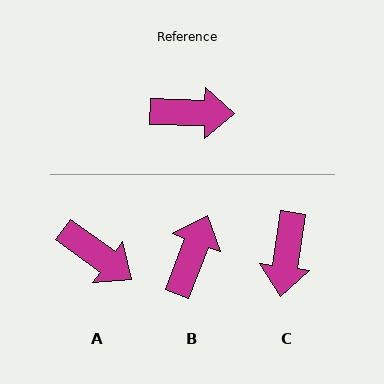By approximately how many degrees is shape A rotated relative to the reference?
Approximately 35 degrees clockwise.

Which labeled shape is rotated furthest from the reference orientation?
C, about 97 degrees away.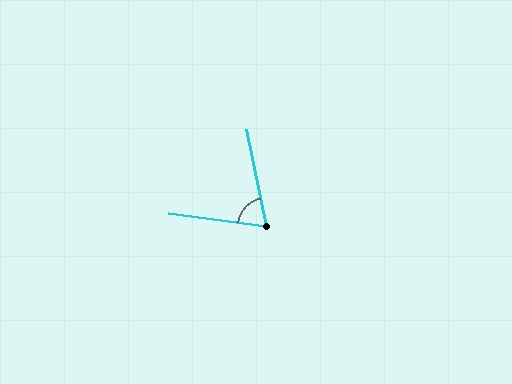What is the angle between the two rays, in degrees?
Approximately 71 degrees.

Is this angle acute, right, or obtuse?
It is acute.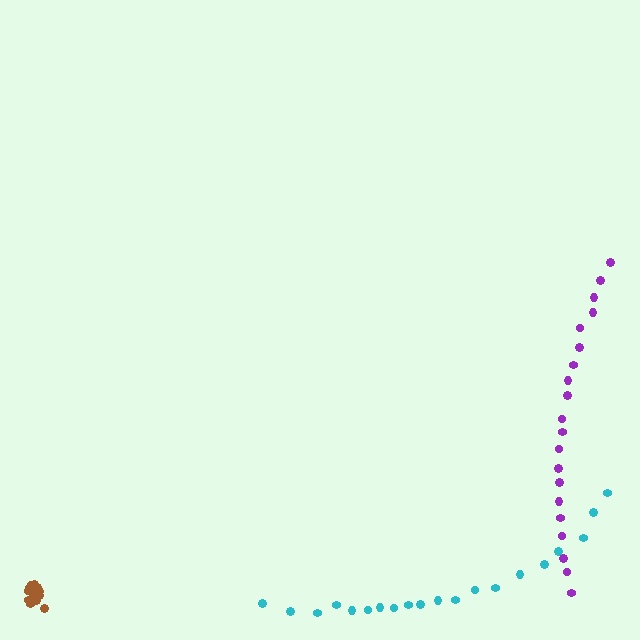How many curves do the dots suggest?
There are 3 distinct paths.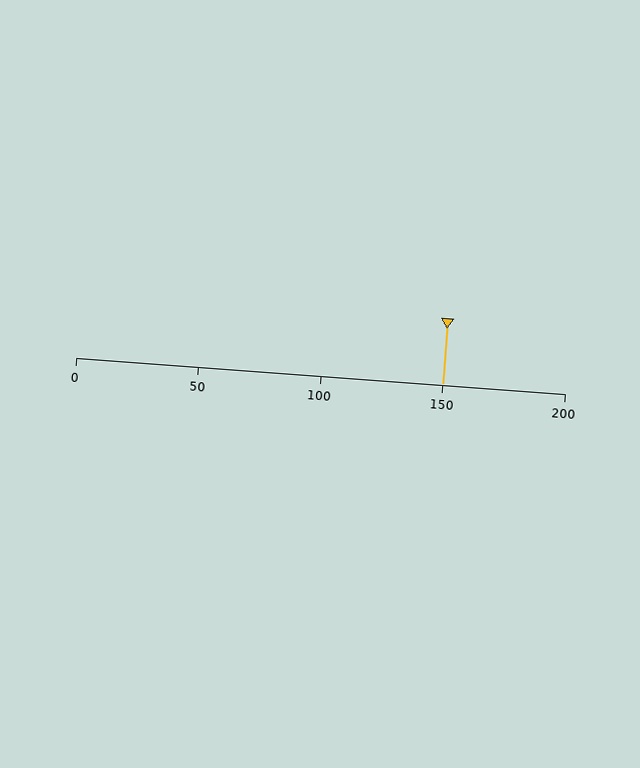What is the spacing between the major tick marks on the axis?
The major ticks are spaced 50 apart.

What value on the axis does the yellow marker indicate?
The marker indicates approximately 150.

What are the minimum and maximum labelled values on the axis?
The axis runs from 0 to 200.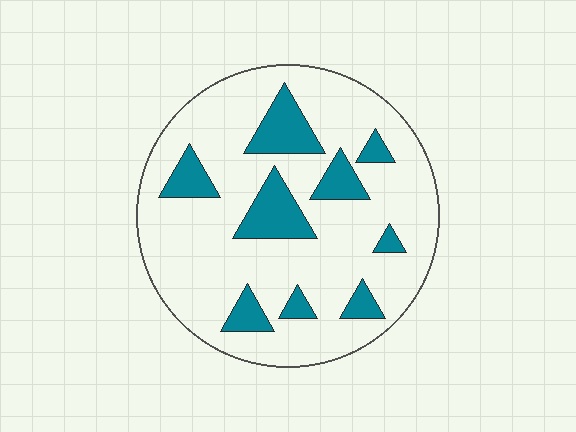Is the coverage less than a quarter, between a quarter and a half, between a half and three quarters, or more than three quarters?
Less than a quarter.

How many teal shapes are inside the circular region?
9.